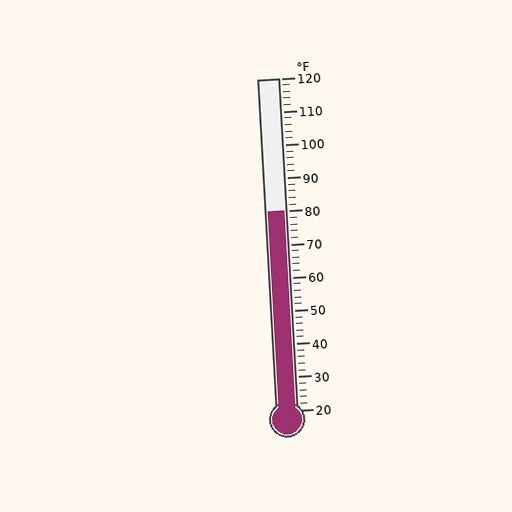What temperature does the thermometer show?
The thermometer shows approximately 80°F.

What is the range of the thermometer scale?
The thermometer scale ranges from 20°F to 120°F.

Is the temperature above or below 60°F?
The temperature is above 60°F.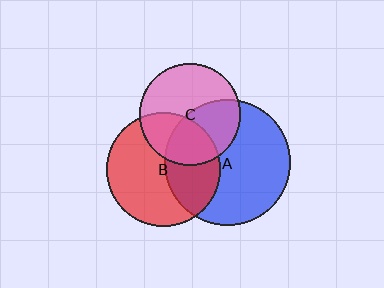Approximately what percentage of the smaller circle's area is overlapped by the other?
Approximately 35%.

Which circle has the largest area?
Circle A (blue).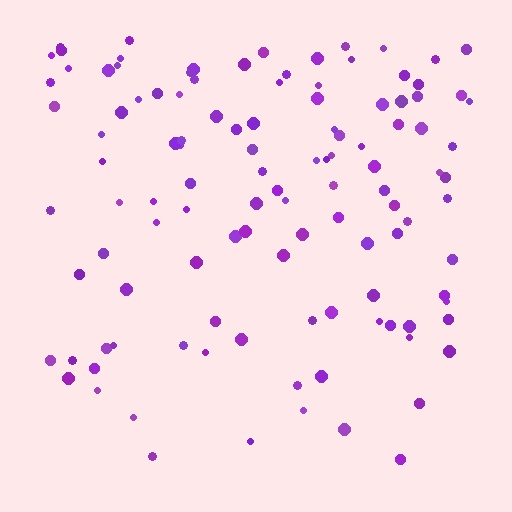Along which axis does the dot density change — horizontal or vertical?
Vertical.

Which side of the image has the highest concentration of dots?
The top.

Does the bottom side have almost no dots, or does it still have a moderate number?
Still a moderate number, just noticeably fewer than the top.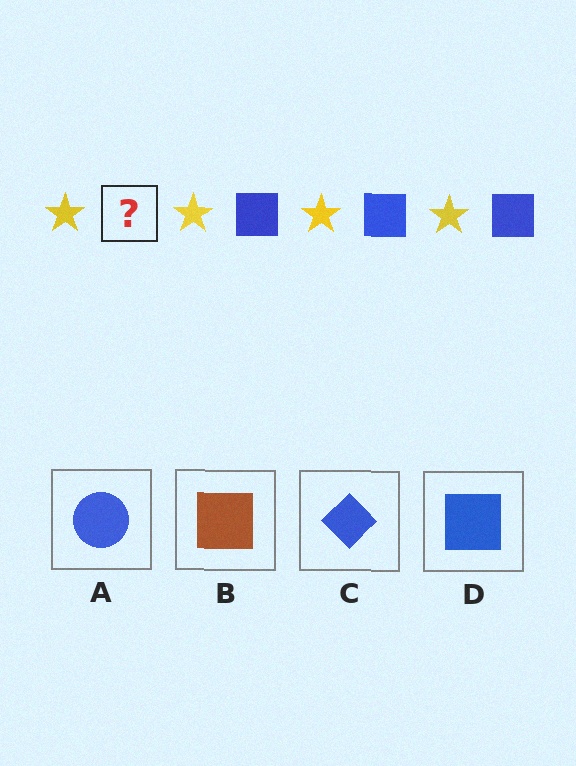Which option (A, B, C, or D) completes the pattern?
D.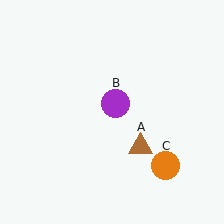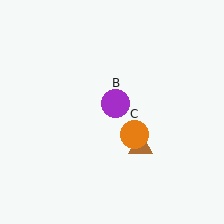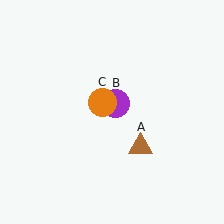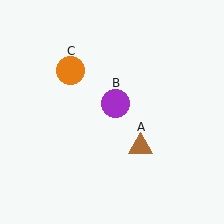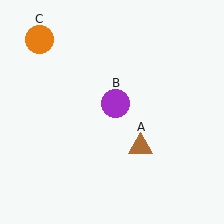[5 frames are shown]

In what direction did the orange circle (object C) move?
The orange circle (object C) moved up and to the left.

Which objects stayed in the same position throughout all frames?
Brown triangle (object A) and purple circle (object B) remained stationary.